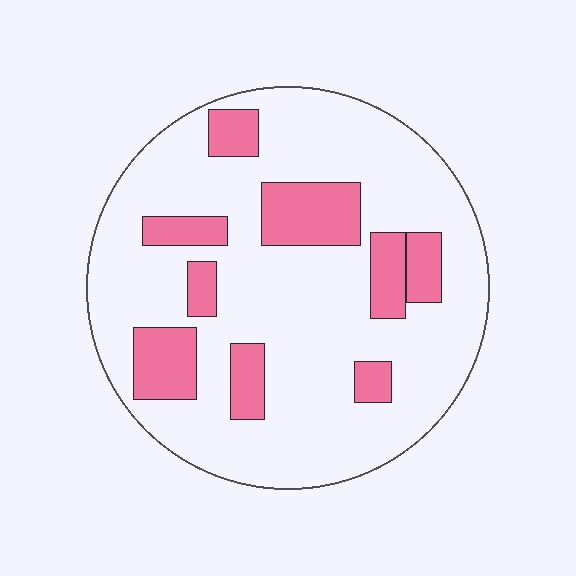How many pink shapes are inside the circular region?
9.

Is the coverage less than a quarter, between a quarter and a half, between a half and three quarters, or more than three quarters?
Less than a quarter.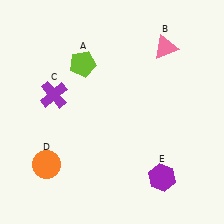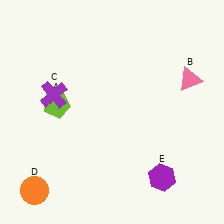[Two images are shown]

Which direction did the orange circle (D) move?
The orange circle (D) moved down.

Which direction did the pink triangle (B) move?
The pink triangle (B) moved down.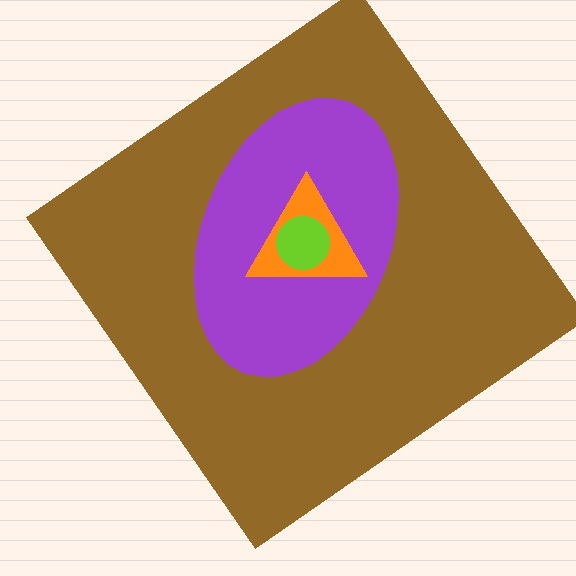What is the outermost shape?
The brown diamond.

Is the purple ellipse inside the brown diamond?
Yes.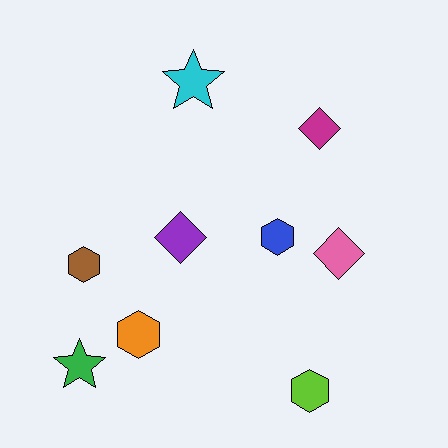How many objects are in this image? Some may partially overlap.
There are 9 objects.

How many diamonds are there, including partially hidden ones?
There are 3 diamonds.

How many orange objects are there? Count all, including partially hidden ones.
There is 1 orange object.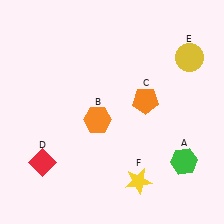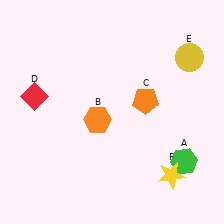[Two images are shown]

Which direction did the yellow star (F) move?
The yellow star (F) moved right.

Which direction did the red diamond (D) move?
The red diamond (D) moved up.